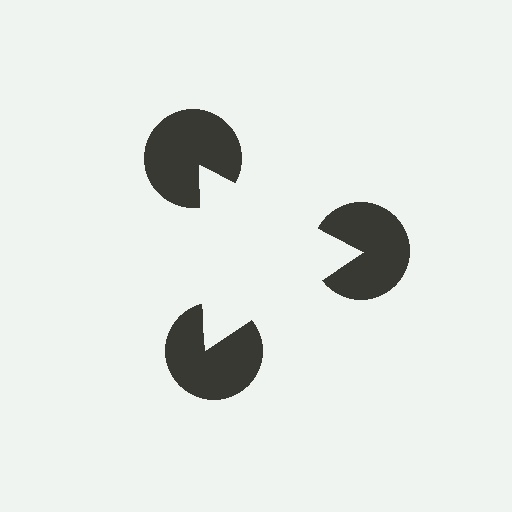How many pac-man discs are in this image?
There are 3 — one at each vertex of the illusory triangle.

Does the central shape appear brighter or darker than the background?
It typically appears slightly brighter than the background, even though no actual brightness change is drawn.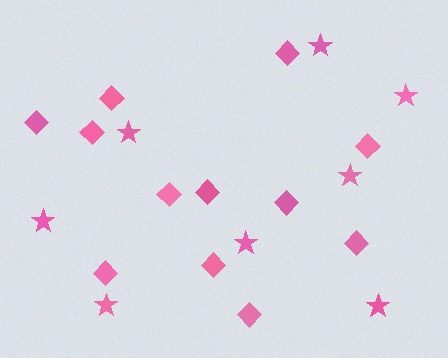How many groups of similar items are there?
There are 2 groups: one group of diamonds (12) and one group of stars (8).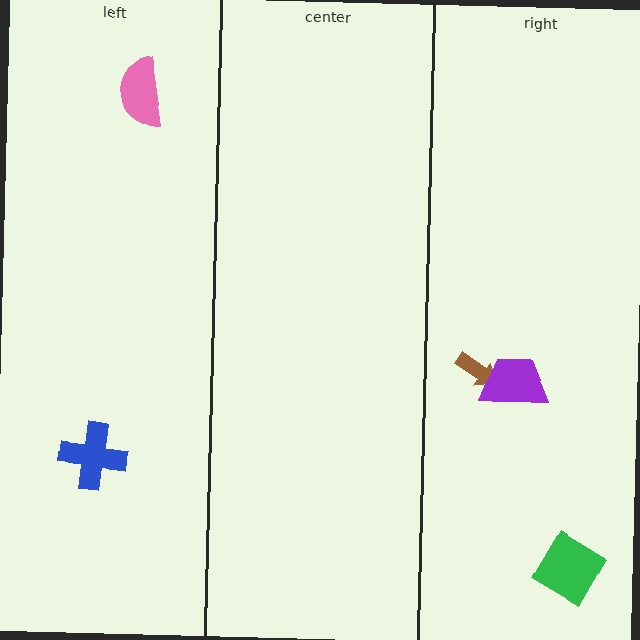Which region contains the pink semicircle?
The left region.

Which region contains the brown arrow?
The right region.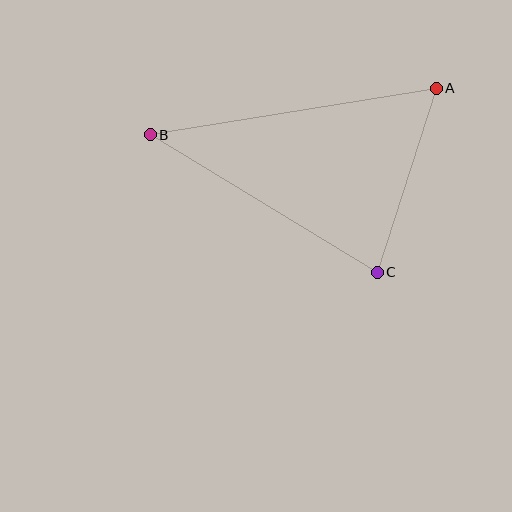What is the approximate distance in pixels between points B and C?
The distance between B and C is approximately 265 pixels.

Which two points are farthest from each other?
Points A and B are farthest from each other.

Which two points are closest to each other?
Points A and C are closest to each other.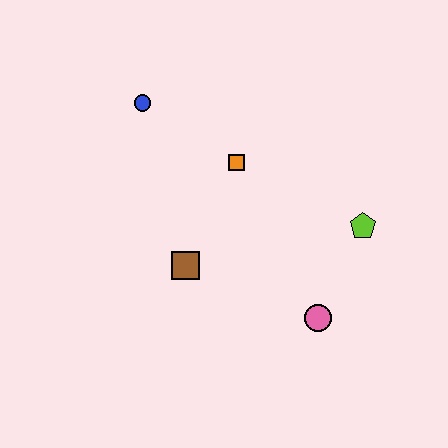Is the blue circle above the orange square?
Yes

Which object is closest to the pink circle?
The lime pentagon is closest to the pink circle.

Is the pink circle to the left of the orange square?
No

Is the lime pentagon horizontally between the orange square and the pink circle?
No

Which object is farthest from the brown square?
The lime pentagon is farthest from the brown square.